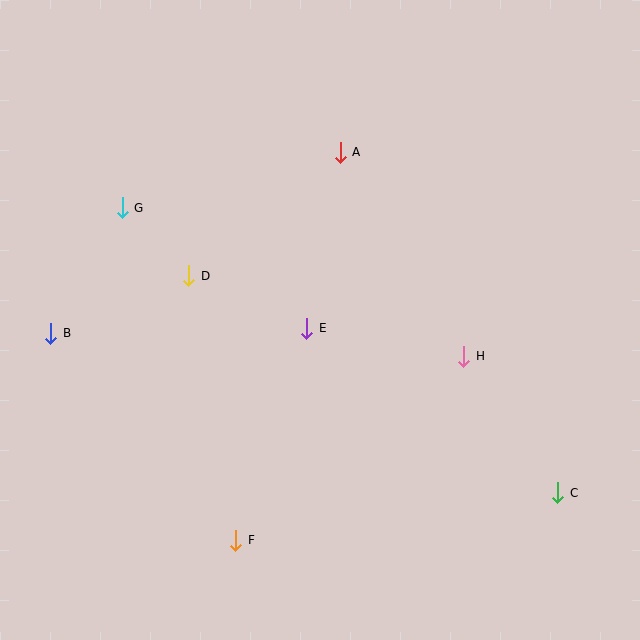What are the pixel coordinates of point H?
Point H is at (464, 356).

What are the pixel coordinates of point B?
Point B is at (51, 333).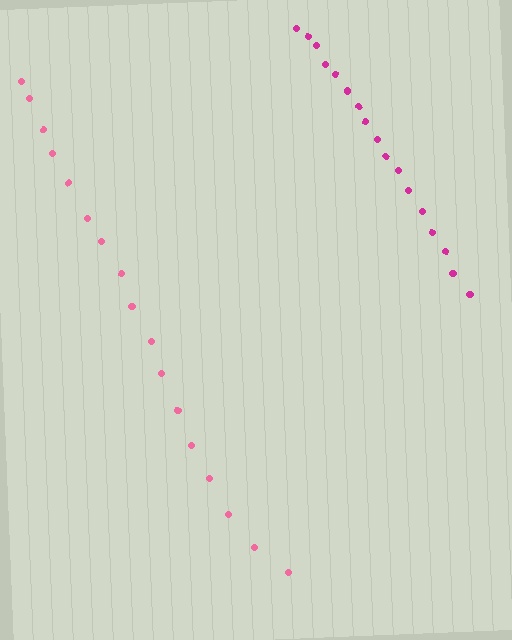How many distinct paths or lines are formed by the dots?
There are 2 distinct paths.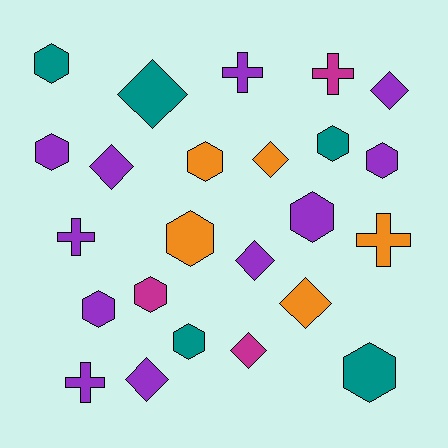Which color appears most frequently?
Purple, with 11 objects.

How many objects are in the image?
There are 24 objects.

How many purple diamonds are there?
There are 4 purple diamonds.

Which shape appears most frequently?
Hexagon, with 11 objects.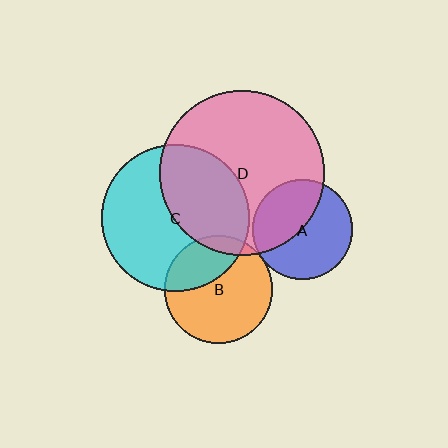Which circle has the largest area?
Circle D (pink).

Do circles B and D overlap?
Yes.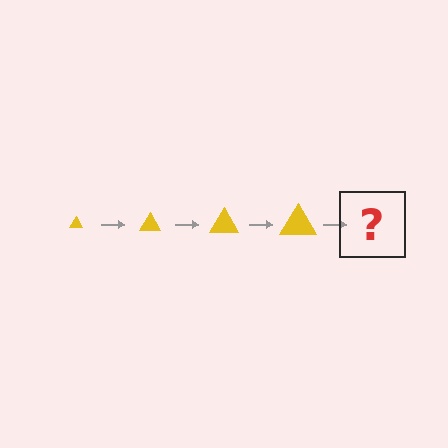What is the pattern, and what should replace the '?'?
The pattern is that the triangle gets progressively larger each step. The '?' should be a yellow triangle, larger than the previous one.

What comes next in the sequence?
The next element should be a yellow triangle, larger than the previous one.